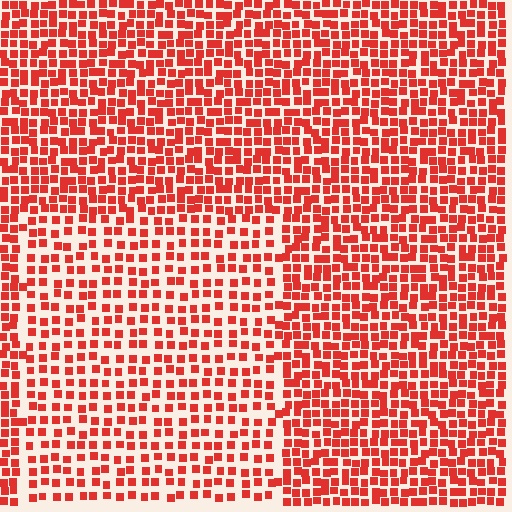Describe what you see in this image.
The image contains small red elements arranged at two different densities. A rectangle-shaped region is visible where the elements are less densely packed than the surrounding area.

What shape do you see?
I see a rectangle.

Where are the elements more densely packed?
The elements are more densely packed outside the rectangle boundary.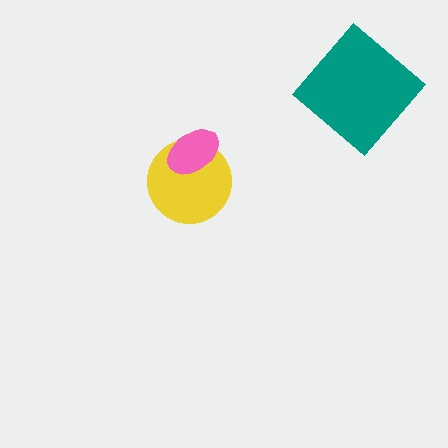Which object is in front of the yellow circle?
The pink ellipse is in front of the yellow circle.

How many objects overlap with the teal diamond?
0 objects overlap with the teal diamond.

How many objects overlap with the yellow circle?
1 object overlaps with the yellow circle.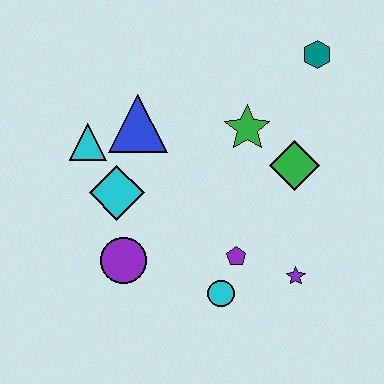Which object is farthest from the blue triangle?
The purple star is farthest from the blue triangle.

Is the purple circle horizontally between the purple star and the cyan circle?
No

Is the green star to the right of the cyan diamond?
Yes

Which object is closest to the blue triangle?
The cyan triangle is closest to the blue triangle.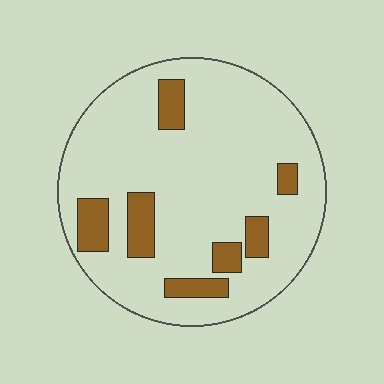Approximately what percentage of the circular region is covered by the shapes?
Approximately 15%.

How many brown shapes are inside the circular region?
7.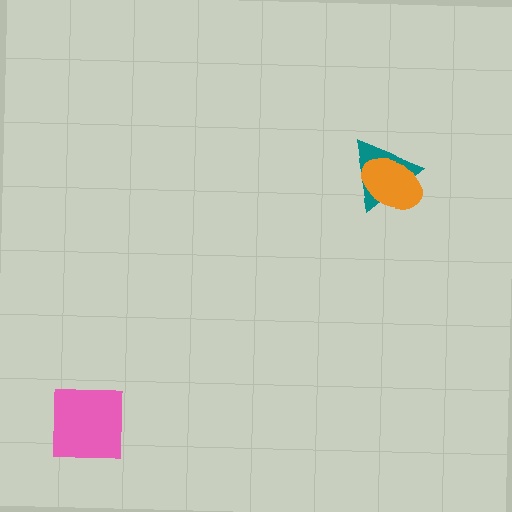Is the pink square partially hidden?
No, no other shape covers it.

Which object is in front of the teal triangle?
The orange ellipse is in front of the teal triangle.